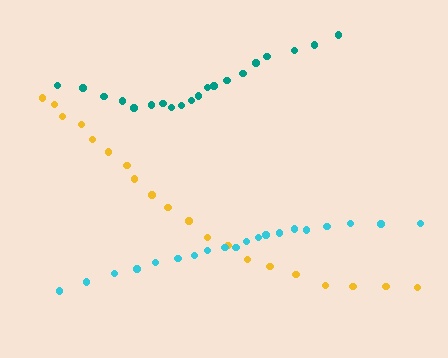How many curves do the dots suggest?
There are 3 distinct paths.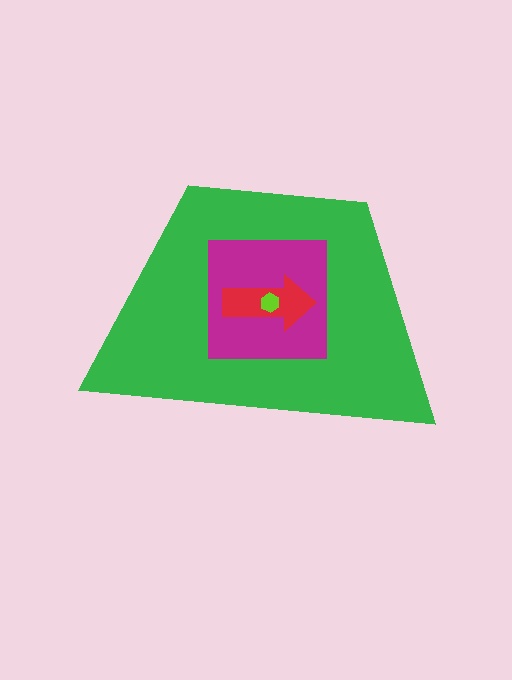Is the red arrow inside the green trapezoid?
Yes.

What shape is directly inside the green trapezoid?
The magenta square.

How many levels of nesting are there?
4.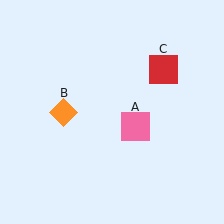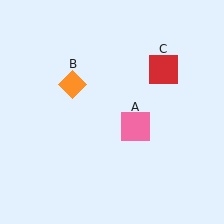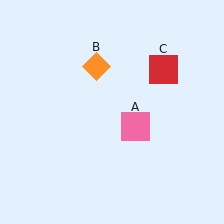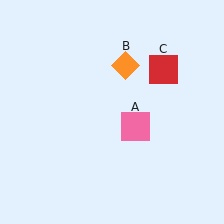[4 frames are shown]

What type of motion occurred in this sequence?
The orange diamond (object B) rotated clockwise around the center of the scene.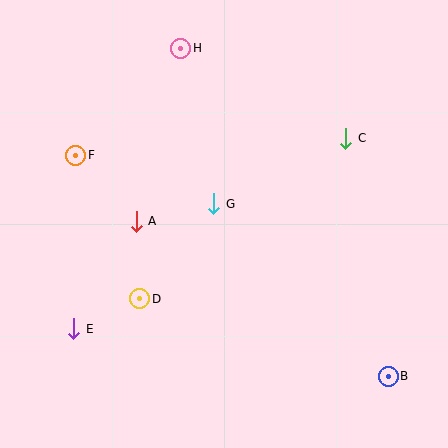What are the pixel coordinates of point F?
Point F is at (76, 155).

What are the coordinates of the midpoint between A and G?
The midpoint between A and G is at (175, 212).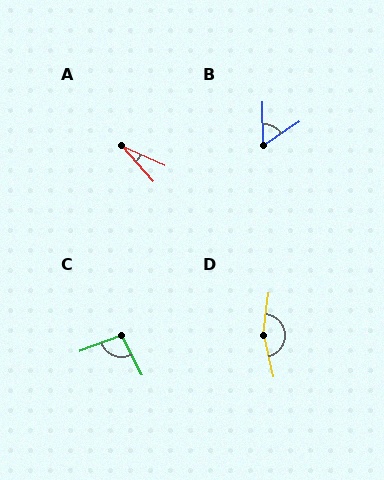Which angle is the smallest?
A, at approximately 23 degrees.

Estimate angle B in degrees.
Approximately 57 degrees.